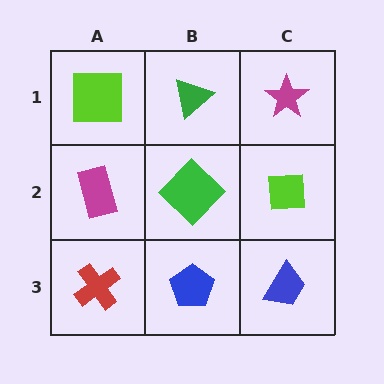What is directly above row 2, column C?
A magenta star.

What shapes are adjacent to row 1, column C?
A lime square (row 2, column C), a green triangle (row 1, column B).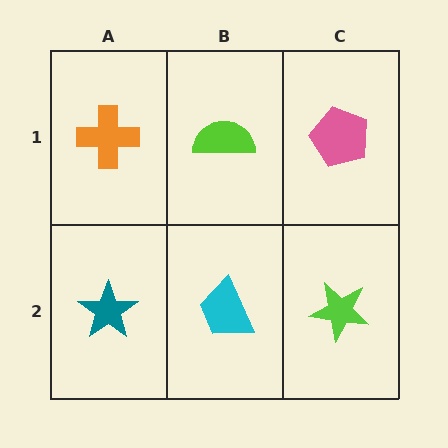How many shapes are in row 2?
3 shapes.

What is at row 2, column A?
A teal star.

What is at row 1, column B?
A lime semicircle.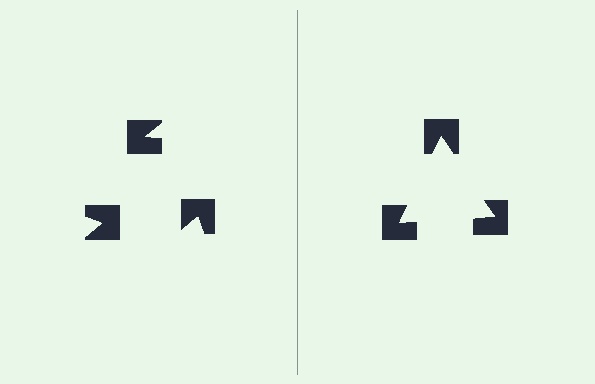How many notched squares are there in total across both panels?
6 — 3 on each side.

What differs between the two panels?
The notched squares are positioned identically on both sides; only the wedge orientations differ. On the right they align to a triangle; on the left they are misaligned.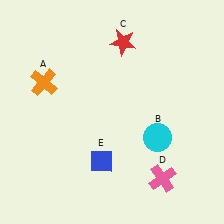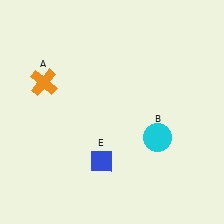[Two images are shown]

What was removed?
The pink cross (D), the red star (C) were removed in Image 2.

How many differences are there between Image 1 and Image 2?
There are 2 differences between the two images.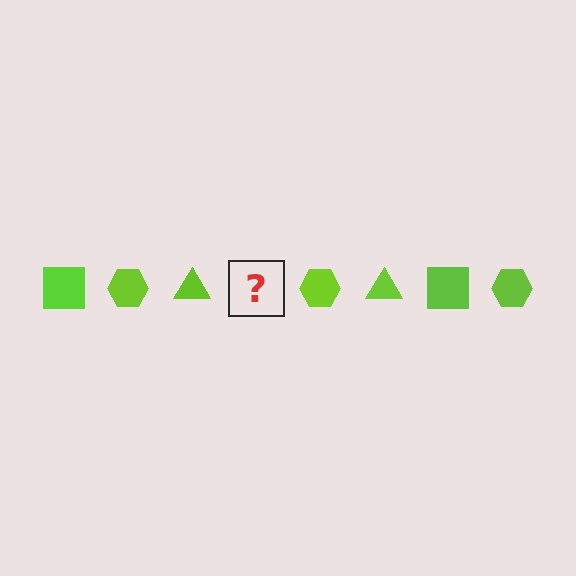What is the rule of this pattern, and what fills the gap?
The rule is that the pattern cycles through square, hexagon, triangle shapes in lime. The gap should be filled with a lime square.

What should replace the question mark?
The question mark should be replaced with a lime square.